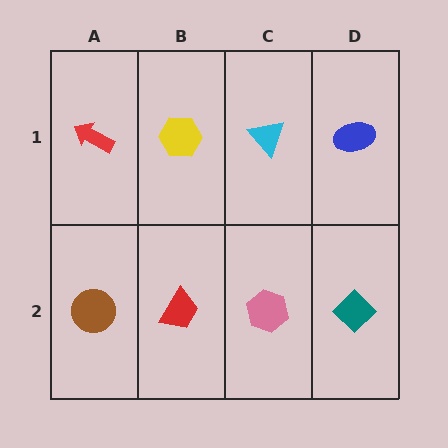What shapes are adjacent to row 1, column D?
A teal diamond (row 2, column D), a cyan triangle (row 1, column C).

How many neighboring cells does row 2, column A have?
2.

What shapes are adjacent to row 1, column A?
A brown circle (row 2, column A), a yellow hexagon (row 1, column B).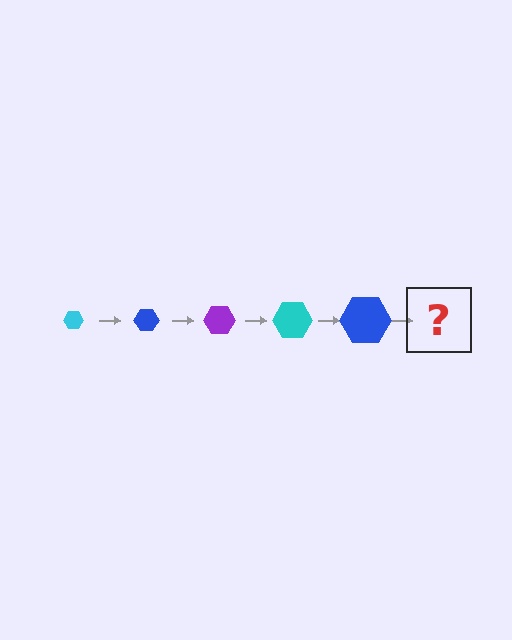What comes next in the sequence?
The next element should be a purple hexagon, larger than the previous one.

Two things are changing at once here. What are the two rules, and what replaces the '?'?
The two rules are that the hexagon grows larger each step and the color cycles through cyan, blue, and purple. The '?' should be a purple hexagon, larger than the previous one.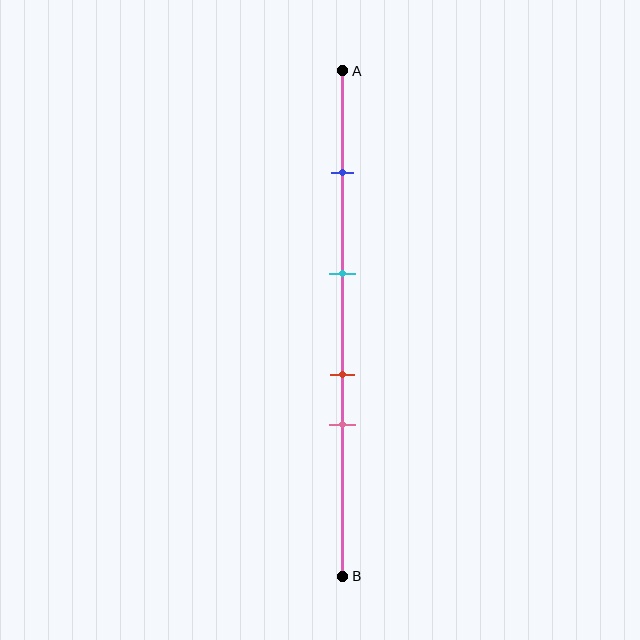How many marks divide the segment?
There are 4 marks dividing the segment.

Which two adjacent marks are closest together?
The red and pink marks are the closest adjacent pair.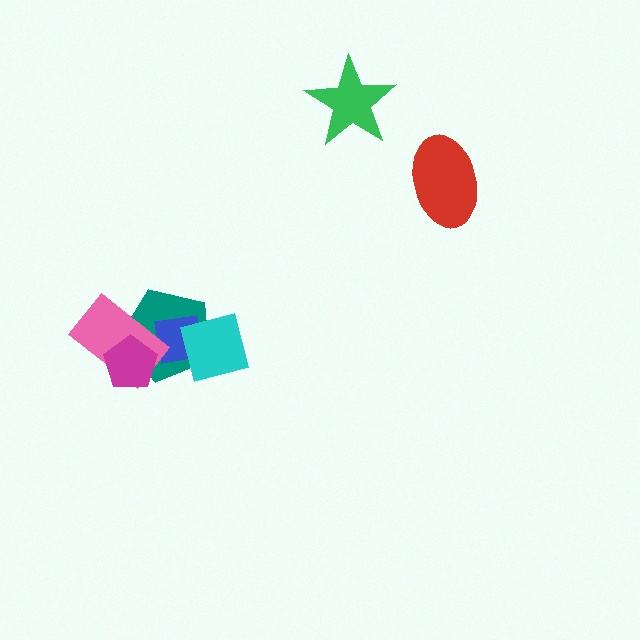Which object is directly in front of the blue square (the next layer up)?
The pink rectangle is directly in front of the blue square.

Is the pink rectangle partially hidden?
Yes, it is partially covered by another shape.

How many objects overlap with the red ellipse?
0 objects overlap with the red ellipse.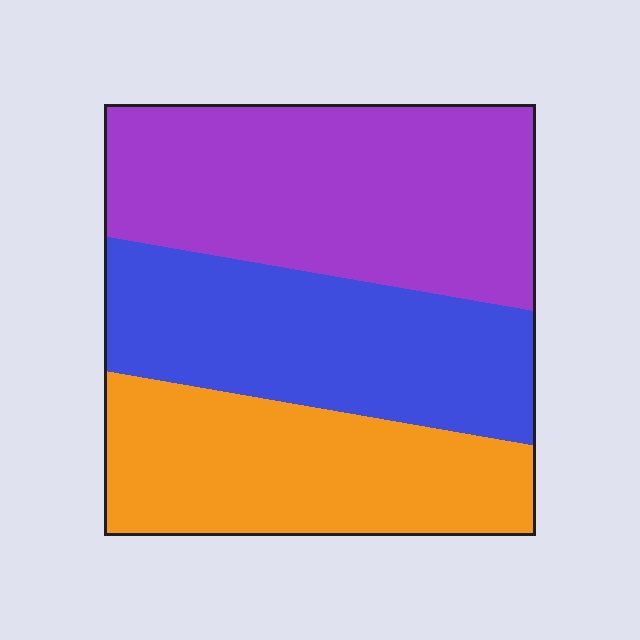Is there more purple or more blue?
Purple.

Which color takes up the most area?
Purple, at roughly 40%.